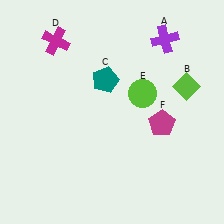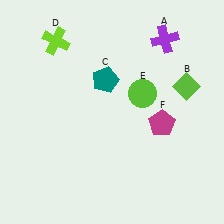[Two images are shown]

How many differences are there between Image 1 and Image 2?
There is 1 difference between the two images.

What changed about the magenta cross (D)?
In Image 1, D is magenta. In Image 2, it changed to lime.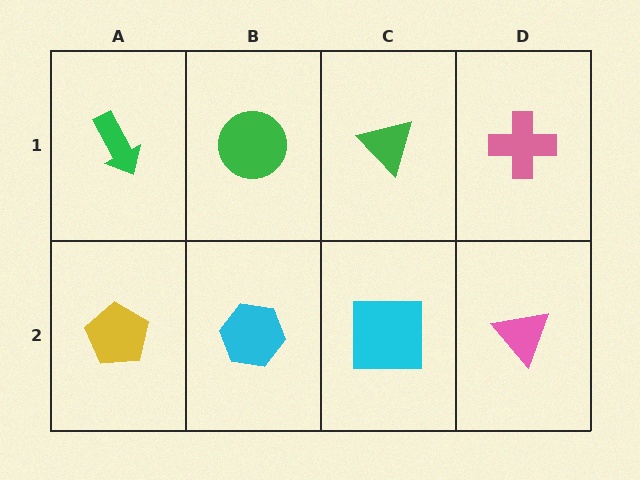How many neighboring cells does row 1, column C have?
3.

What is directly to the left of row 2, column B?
A yellow pentagon.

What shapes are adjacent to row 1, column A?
A yellow pentagon (row 2, column A), a green circle (row 1, column B).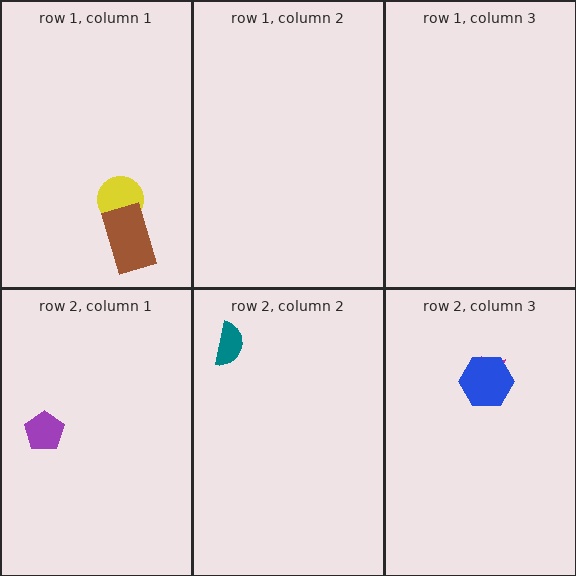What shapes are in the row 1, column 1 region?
The yellow circle, the brown rectangle.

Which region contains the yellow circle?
The row 1, column 1 region.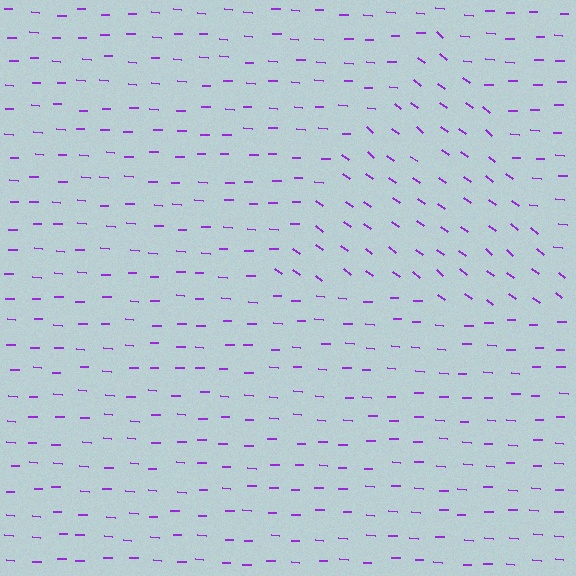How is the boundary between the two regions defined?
The boundary is defined purely by a change in line orientation (approximately 35 degrees difference). All lines are the same color and thickness.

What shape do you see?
I see a triangle.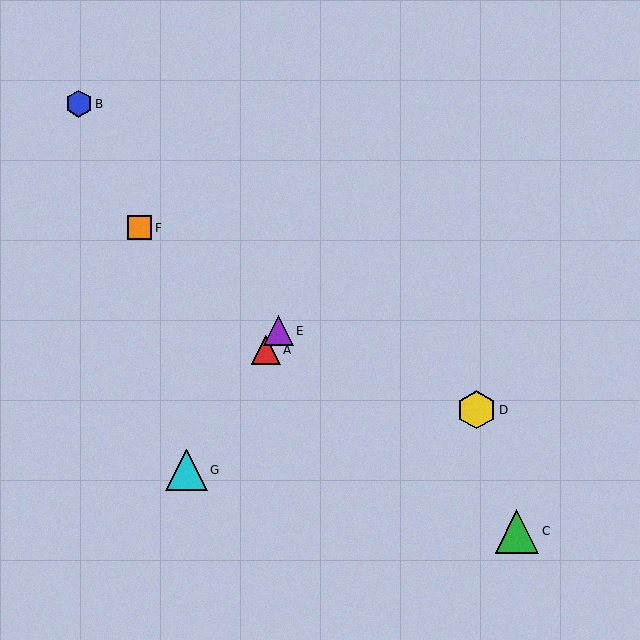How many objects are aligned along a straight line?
3 objects (A, E, G) are aligned along a straight line.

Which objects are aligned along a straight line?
Objects A, E, G are aligned along a straight line.